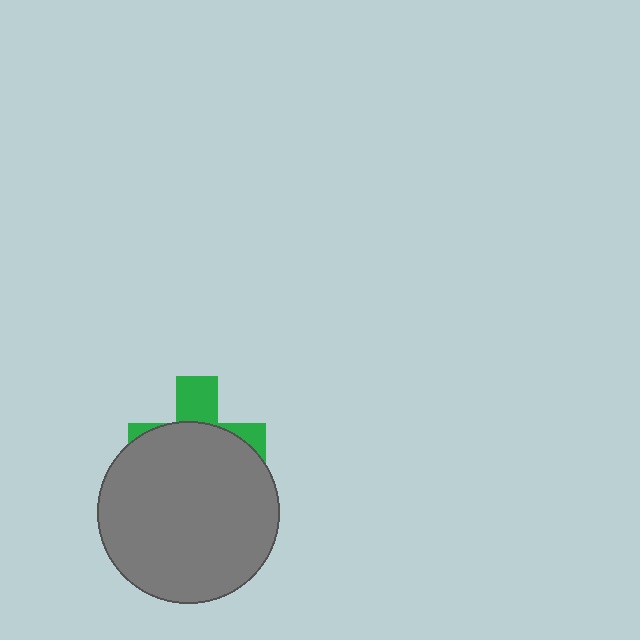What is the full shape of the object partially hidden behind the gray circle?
The partially hidden object is a green cross.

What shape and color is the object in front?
The object in front is a gray circle.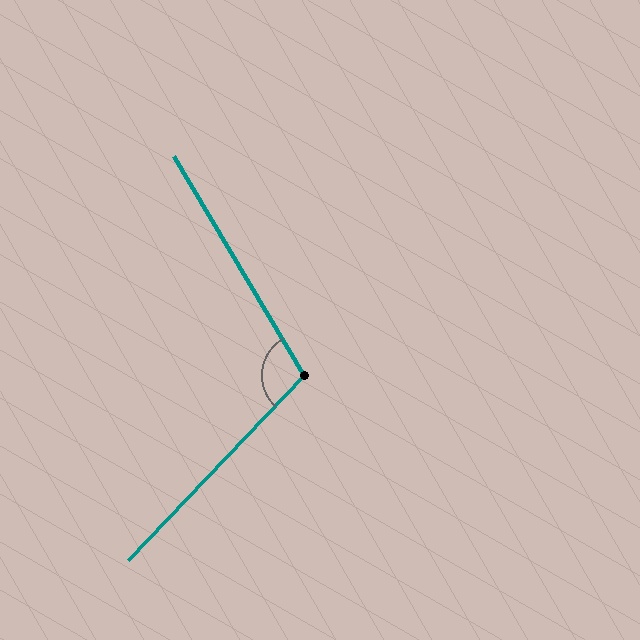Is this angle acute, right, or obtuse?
It is obtuse.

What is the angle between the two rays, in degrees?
Approximately 106 degrees.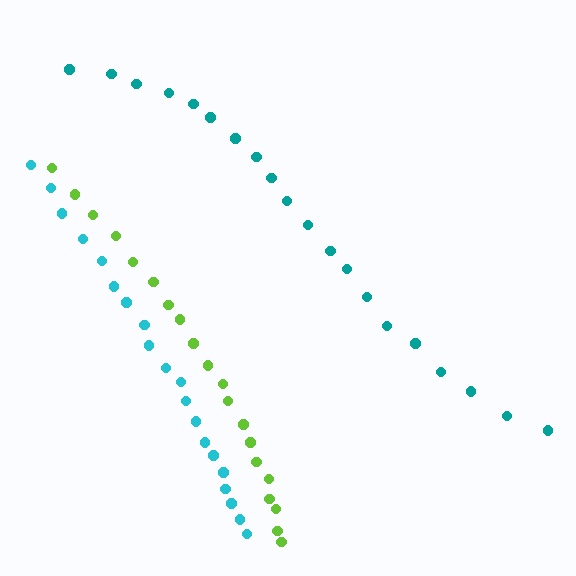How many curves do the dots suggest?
There are 3 distinct paths.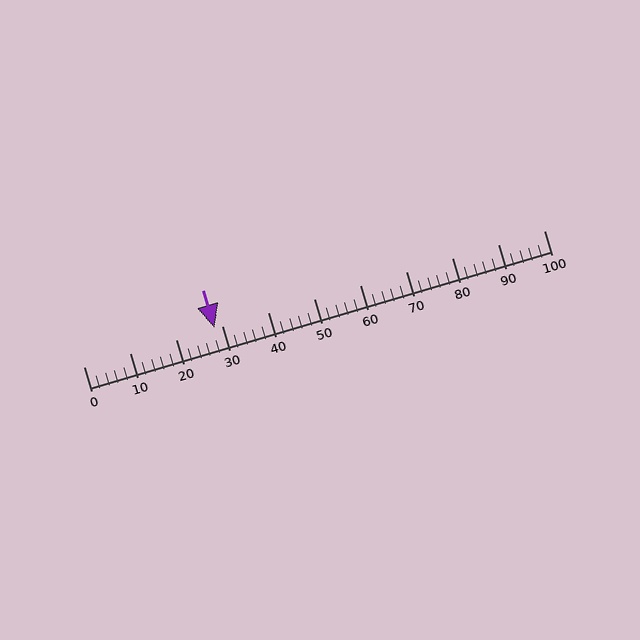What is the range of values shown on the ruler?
The ruler shows values from 0 to 100.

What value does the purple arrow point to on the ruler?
The purple arrow points to approximately 28.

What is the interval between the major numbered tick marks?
The major tick marks are spaced 10 units apart.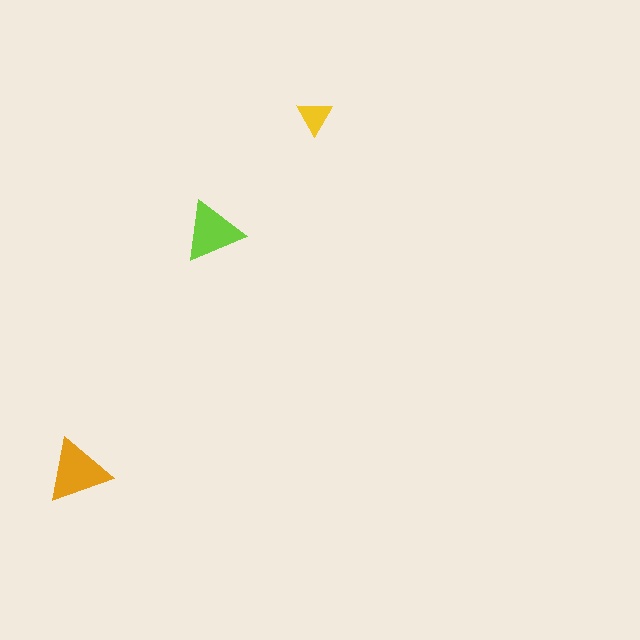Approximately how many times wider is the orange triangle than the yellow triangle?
About 2 times wider.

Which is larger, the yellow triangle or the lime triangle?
The lime one.